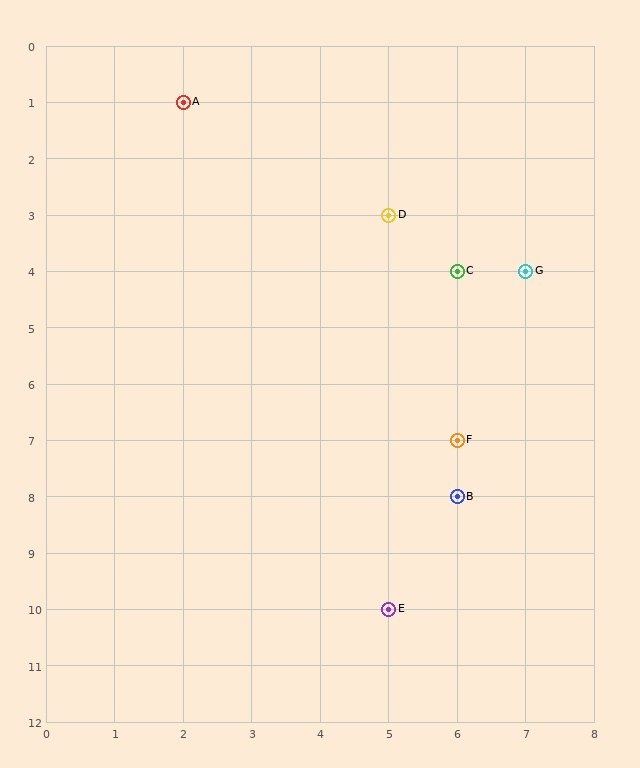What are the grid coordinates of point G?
Point G is at grid coordinates (7, 4).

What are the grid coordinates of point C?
Point C is at grid coordinates (6, 4).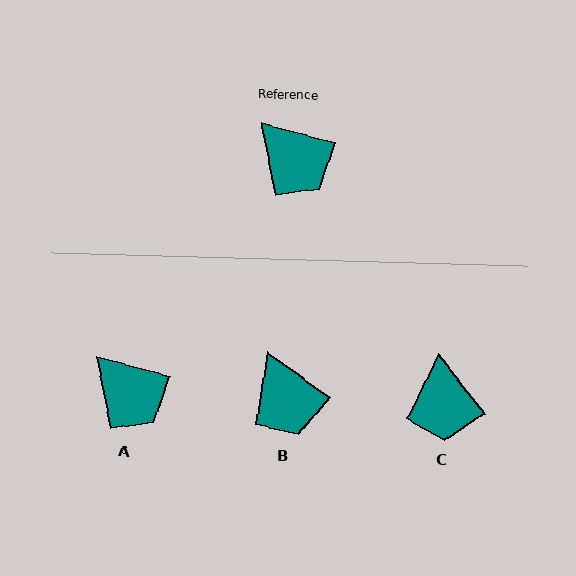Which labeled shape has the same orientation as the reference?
A.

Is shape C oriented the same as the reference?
No, it is off by about 37 degrees.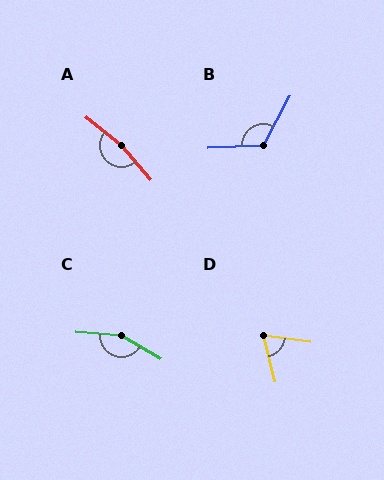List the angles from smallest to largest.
D (69°), B (121°), C (154°), A (169°).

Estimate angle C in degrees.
Approximately 154 degrees.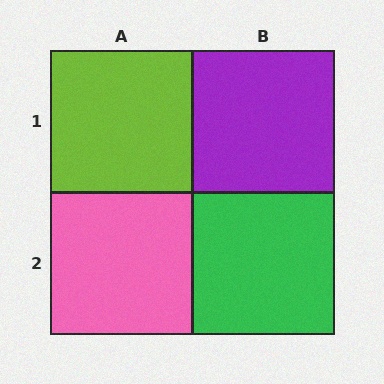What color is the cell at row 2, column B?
Green.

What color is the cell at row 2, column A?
Pink.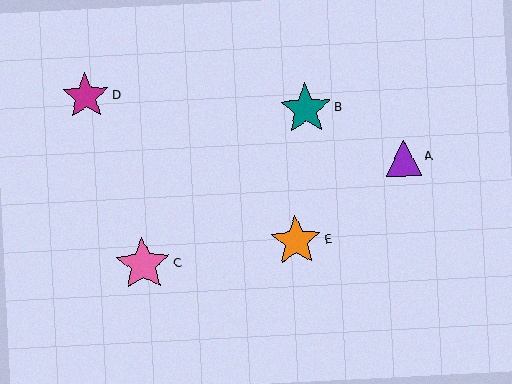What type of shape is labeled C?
Shape C is a pink star.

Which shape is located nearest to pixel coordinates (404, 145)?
The purple triangle (labeled A) at (404, 158) is nearest to that location.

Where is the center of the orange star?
The center of the orange star is at (296, 241).